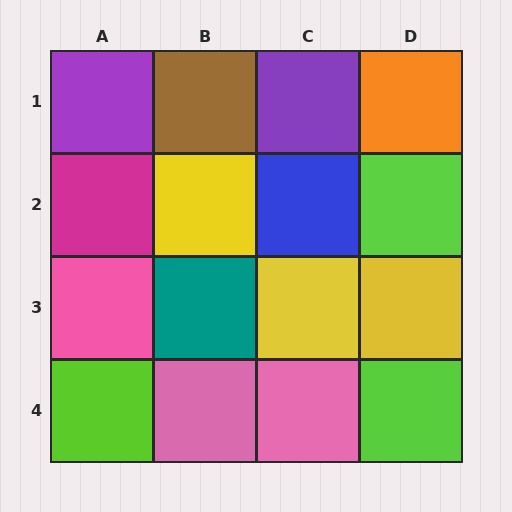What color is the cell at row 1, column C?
Purple.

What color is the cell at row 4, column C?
Pink.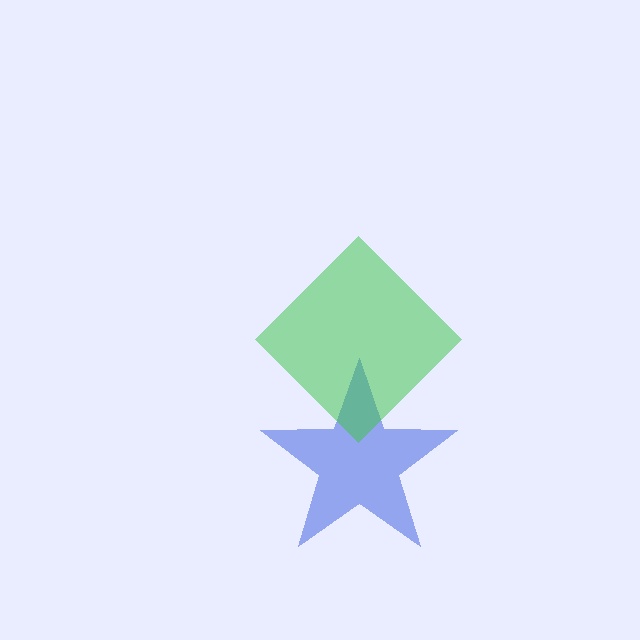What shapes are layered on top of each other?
The layered shapes are: a blue star, a green diamond.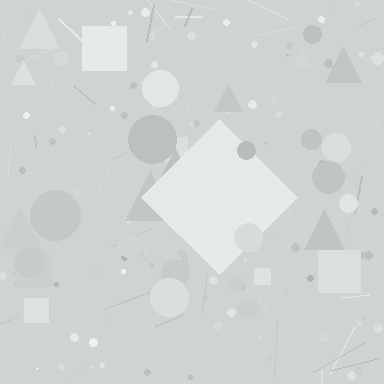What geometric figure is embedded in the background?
A diamond is embedded in the background.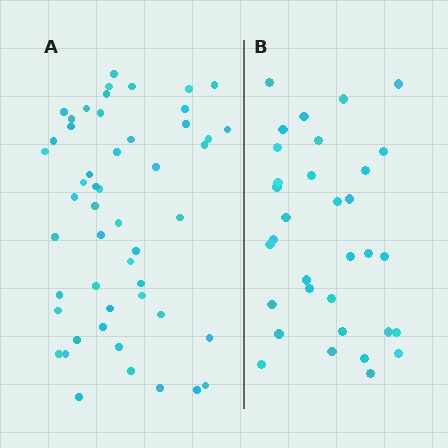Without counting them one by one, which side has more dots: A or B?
Region A (the left region) has more dots.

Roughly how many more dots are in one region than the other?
Region A has approximately 20 more dots than region B.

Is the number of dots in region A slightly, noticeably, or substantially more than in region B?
Region A has substantially more. The ratio is roughly 1.5 to 1.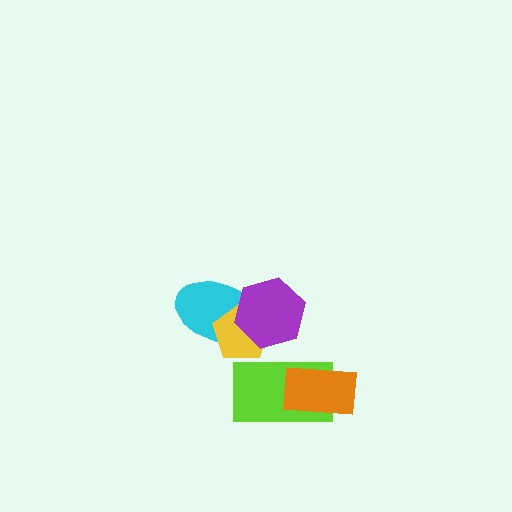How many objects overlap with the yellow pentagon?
2 objects overlap with the yellow pentagon.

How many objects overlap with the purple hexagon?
2 objects overlap with the purple hexagon.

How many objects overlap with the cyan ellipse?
2 objects overlap with the cyan ellipse.